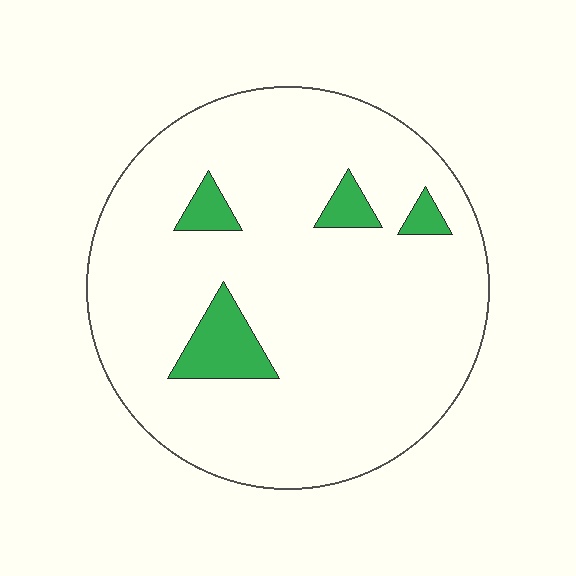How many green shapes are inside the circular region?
4.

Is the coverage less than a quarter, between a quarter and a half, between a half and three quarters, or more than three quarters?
Less than a quarter.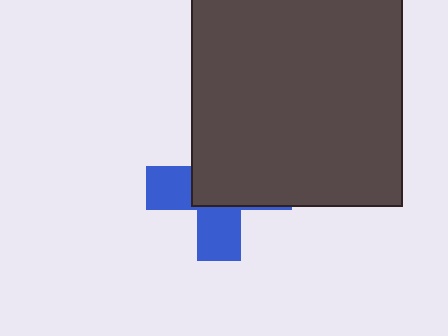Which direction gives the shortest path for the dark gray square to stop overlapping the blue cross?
Moving toward the upper-right gives the shortest separation.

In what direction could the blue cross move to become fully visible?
The blue cross could move toward the lower-left. That would shift it out from behind the dark gray square entirely.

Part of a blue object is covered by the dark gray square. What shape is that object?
It is a cross.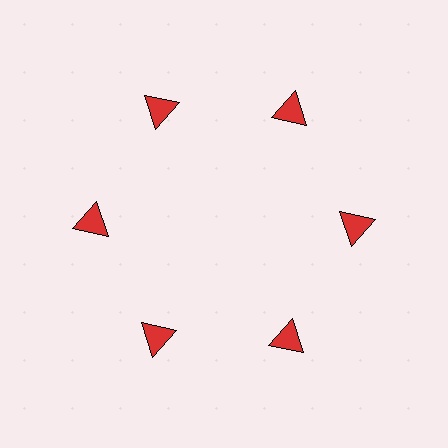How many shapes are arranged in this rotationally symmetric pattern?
There are 6 shapes, arranged in 6 groups of 1.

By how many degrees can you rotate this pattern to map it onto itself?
The pattern maps onto itself every 60 degrees of rotation.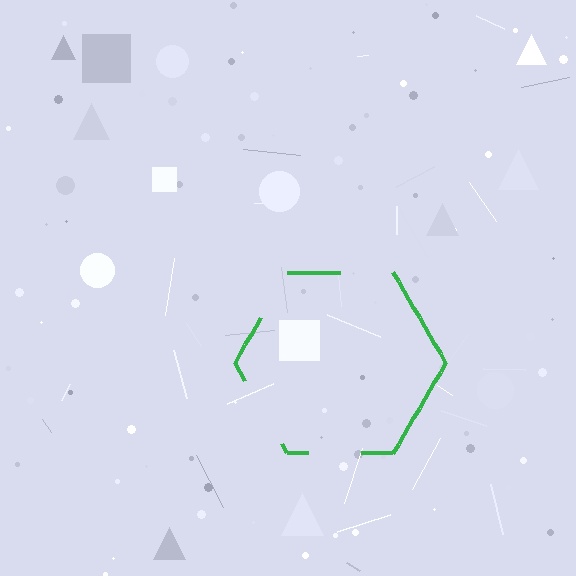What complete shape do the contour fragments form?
The contour fragments form a hexagon.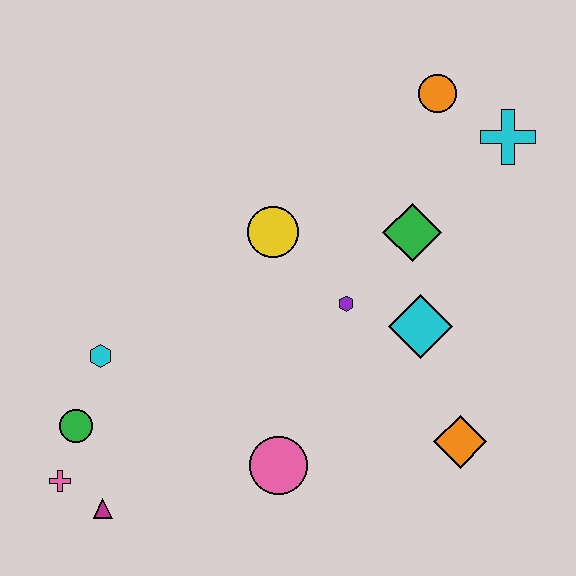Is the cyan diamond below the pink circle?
No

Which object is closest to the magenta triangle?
The pink cross is closest to the magenta triangle.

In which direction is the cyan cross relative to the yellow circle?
The cyan cross is to the right of the yellow circle.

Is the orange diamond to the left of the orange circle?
No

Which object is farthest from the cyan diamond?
The pink cross is farthest from the cyan diamond.